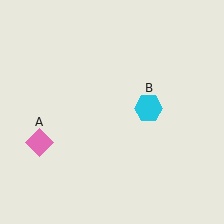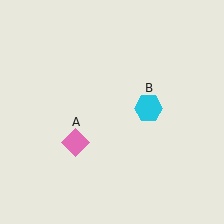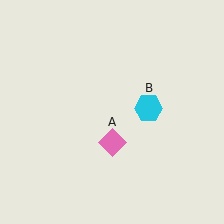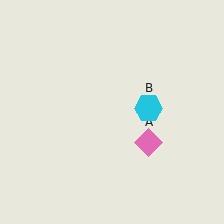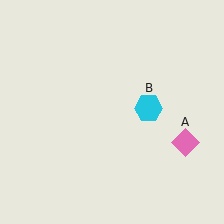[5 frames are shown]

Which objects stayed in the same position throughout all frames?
Cyan hexagon (object B) remained stationary.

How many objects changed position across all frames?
1 object changed position: pink diamond (object A).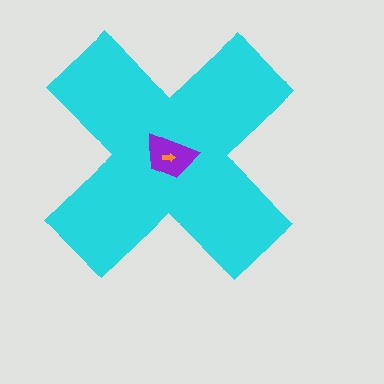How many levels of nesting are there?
3.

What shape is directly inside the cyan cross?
The purple trapezoid.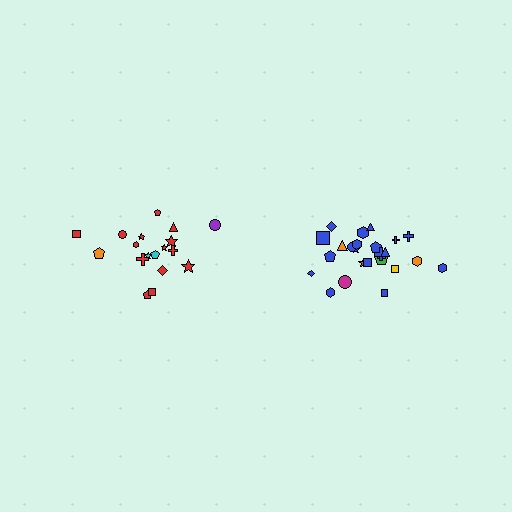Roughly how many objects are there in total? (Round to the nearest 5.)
Roughly 45 objects in total.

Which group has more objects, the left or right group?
The right group.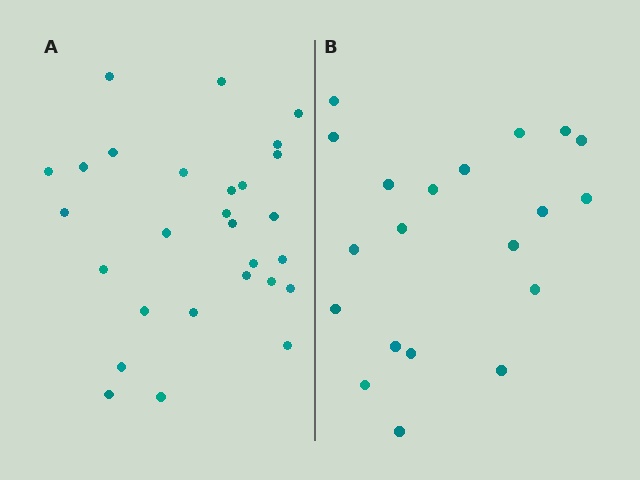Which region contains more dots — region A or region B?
Region A (the left region) has more dots.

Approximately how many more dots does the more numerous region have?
Region A has roughly 8 or so more dots than region B.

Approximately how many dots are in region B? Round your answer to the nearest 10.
About 20 dots.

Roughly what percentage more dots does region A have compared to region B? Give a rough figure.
About 40% more.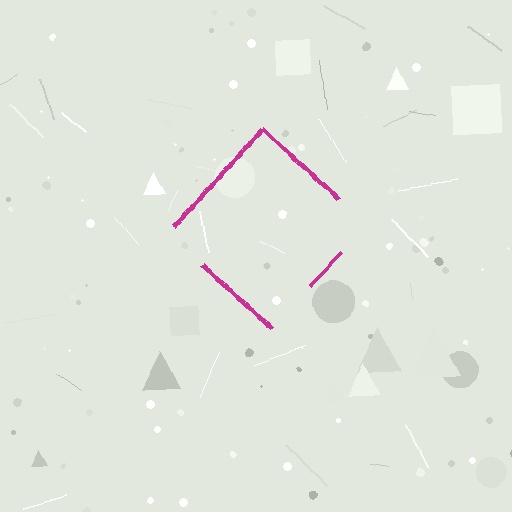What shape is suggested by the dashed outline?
The dashed outline suggests a diamond.